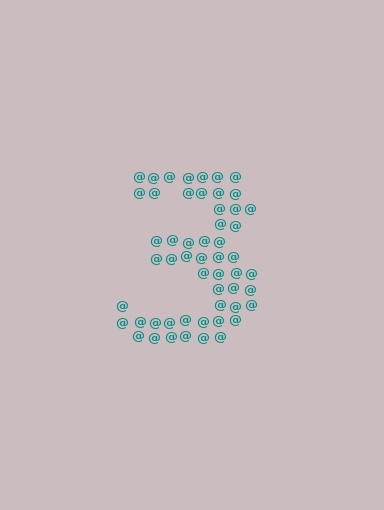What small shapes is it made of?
It is made of small at signs.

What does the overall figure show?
The overall figure shows the digit 3.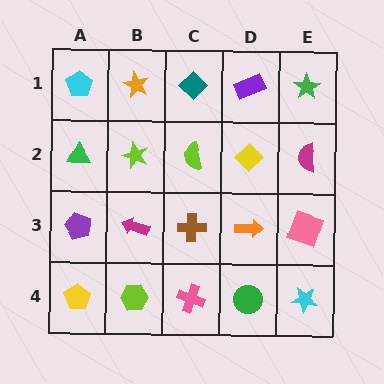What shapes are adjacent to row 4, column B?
A magenta arrow (row 3, column B), a yellow pentagon (row 4, column A), a pink cross (row 4, column C).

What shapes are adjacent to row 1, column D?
A yellow diamond (row 2, column D), a teal diamond (row 1, column C), a green star (row 1, column E).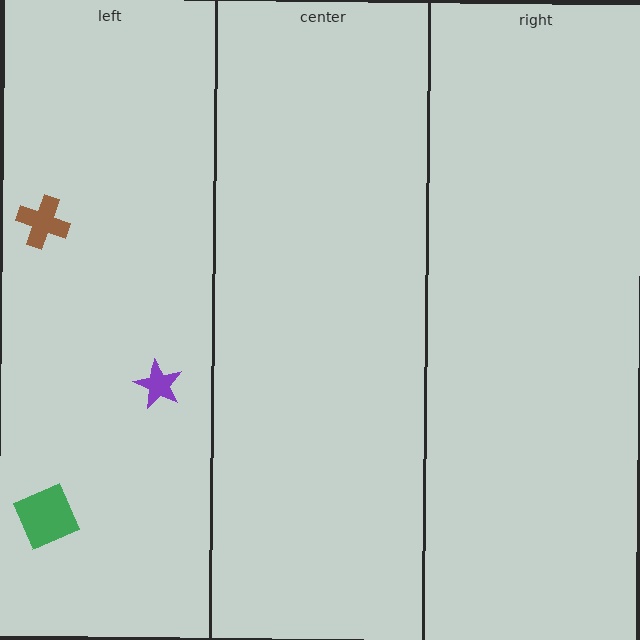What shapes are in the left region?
The purple star, the green diamond, the brown cross.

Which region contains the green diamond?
The left region.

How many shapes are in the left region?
3.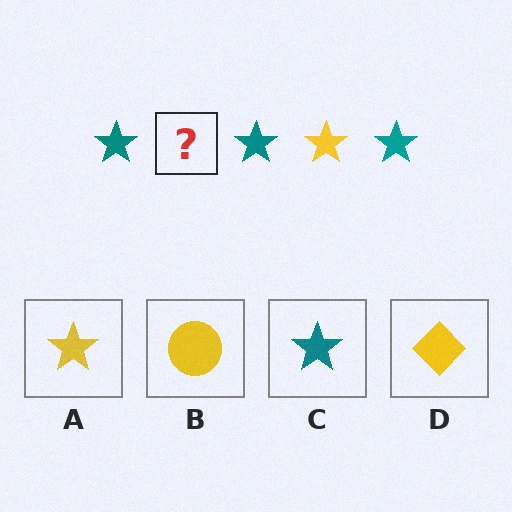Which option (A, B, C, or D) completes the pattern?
A.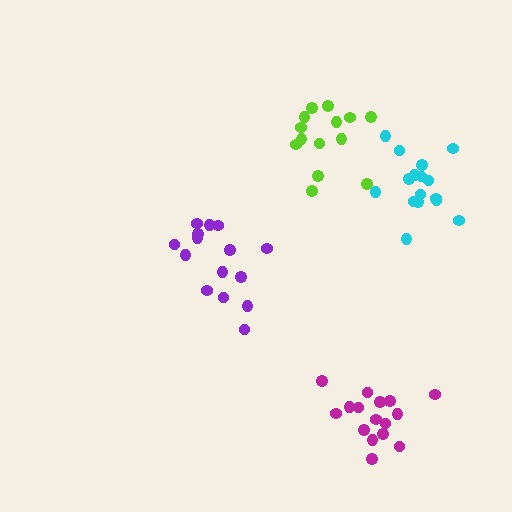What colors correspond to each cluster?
The clusters are colored: purple, magenta, cyan, lime.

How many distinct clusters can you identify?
There are 4 distinct clusters.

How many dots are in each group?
Group 1: 15 dots, Group 2: 16 dots, Group 3: 16 dots, Group 4: 14 dots (61 total).